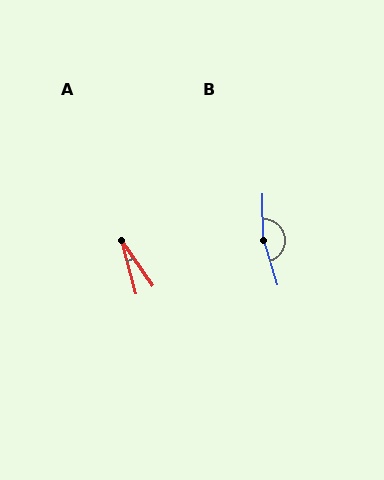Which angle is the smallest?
A, at approximately 19 degrees.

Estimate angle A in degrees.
Approximately 19 degrees.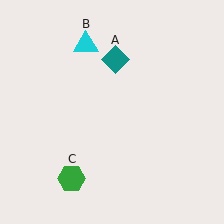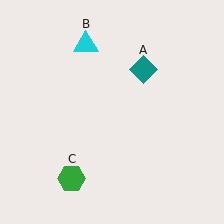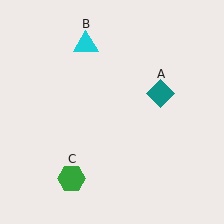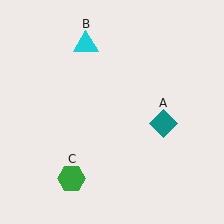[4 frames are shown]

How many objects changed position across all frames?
1 object changed position: teal diamond (object A).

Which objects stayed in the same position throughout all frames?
Cyan triangle (object B) and green hexagon (object C) remained stationary.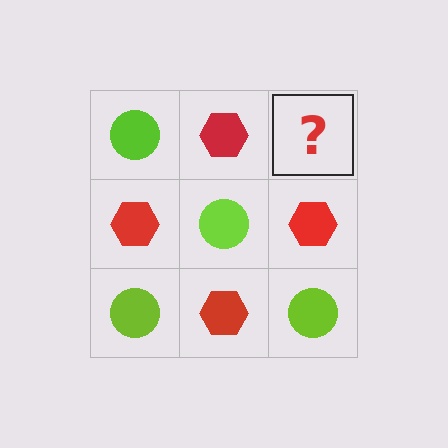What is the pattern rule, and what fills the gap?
The rule is that it alternates lime circle and red hexagon in a checkerboard pattern. The gap should be filled with a lime circle.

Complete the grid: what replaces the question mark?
The question mark should be replaced with a lime circle.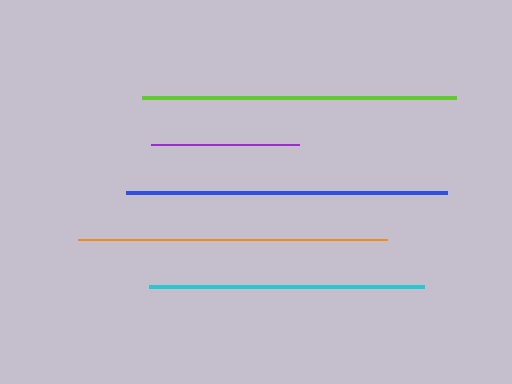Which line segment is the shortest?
The purple line is the shortest at approximately 148 pixels.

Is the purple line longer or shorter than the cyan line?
The cyan line is longer than the purple line.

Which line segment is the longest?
The blue line is the longest at approximately 321 pixels.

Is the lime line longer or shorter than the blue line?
The blue line is longer than the lime line.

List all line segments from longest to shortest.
From longest to shortest: blue, lime, orange, cyan, purple.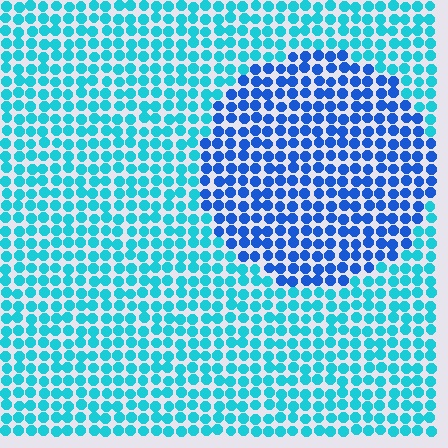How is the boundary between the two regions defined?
The boundary is defined purely by a slight shift in hue (about 37 degrees). Spacing, size, and orientation are identical on both sides.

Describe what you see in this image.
The image is filled with small cyan elements in a uniform arrangement. A circle-shaped region is visible where the elements are tinted to a slightly different hue, forming a subtle color boundary.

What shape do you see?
I see a circle.